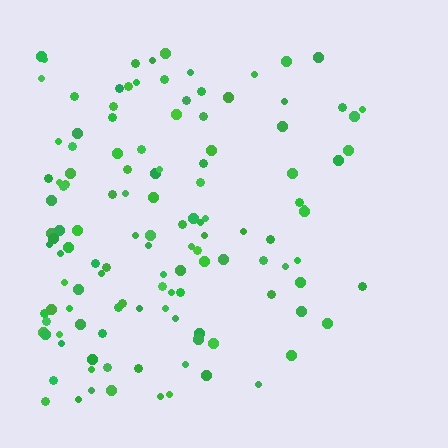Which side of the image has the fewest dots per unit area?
The right.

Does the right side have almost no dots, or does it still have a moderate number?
Still a moderate number, just noticeably fewer than the left.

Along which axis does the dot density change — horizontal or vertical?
Horizontal.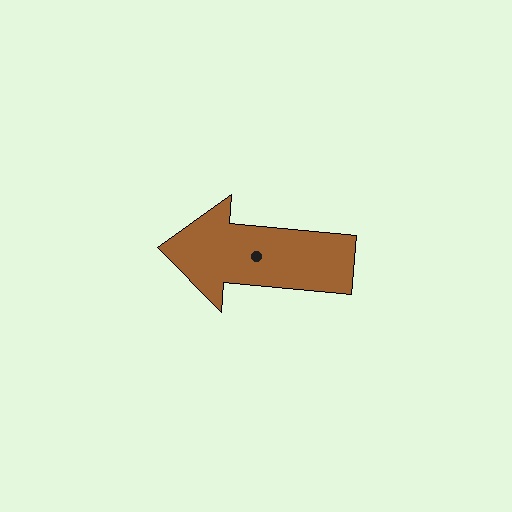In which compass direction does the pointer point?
West.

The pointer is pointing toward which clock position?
Roughly 9 o'clock.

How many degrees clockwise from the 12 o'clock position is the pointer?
Approximately 275 degrees.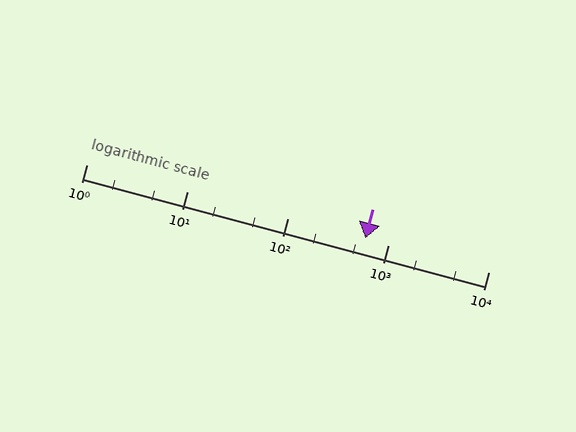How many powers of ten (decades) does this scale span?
The scale spans 4 decades, from 1 to 10000.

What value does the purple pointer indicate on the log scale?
The pointer indicates approximately 590.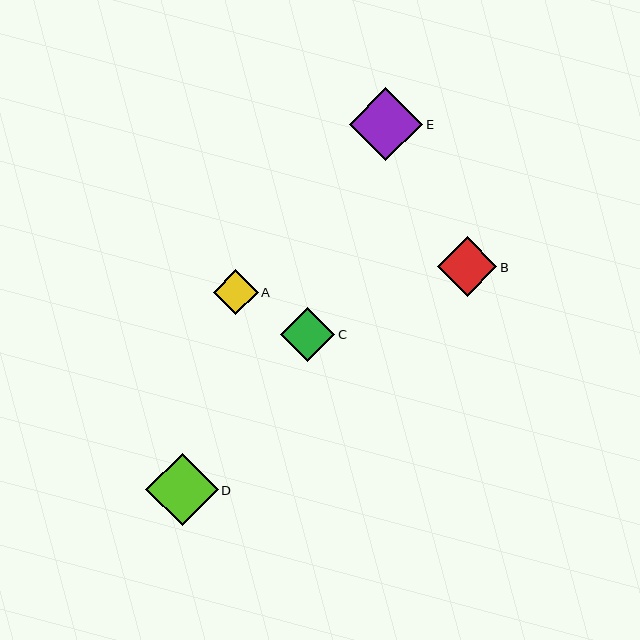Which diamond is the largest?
Diamond E is the largest with a size of approximately 74 pixels.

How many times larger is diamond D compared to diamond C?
Diamond D is approximately 1.3 times the size of diamond C.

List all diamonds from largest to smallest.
From largest to smallest: E, D, B, C, A.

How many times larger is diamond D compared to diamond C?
Diamond D is approximately 1.3 times the size of diamond C.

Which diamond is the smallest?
Diamond A is the smallest with a size of approximately 45 pixels.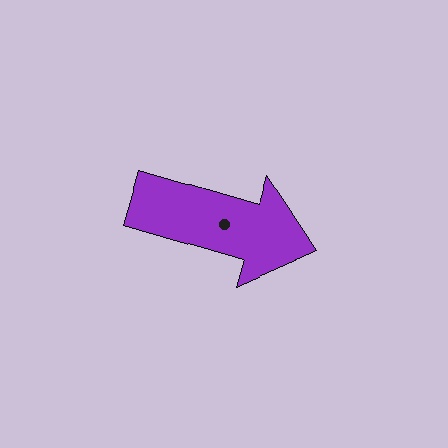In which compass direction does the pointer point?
East.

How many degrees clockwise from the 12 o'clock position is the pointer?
Approximately 106 degrees.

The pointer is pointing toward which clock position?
Roughly 4 o'clock.